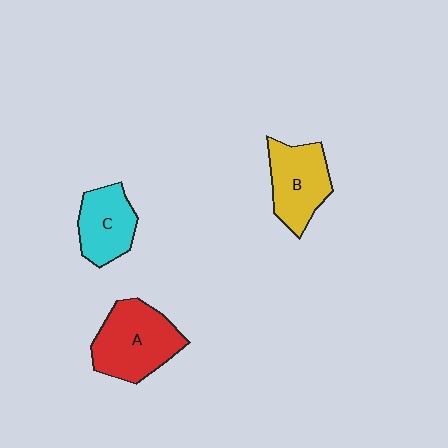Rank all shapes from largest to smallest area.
From largest to smallest: A (red), B (yellow), C (cyan).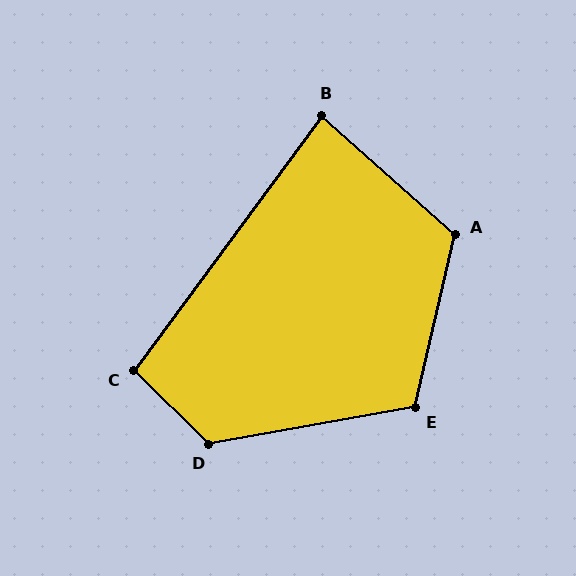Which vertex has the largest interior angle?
D, at approximately 126 degrees.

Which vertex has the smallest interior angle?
B, at approximately 85 degrees.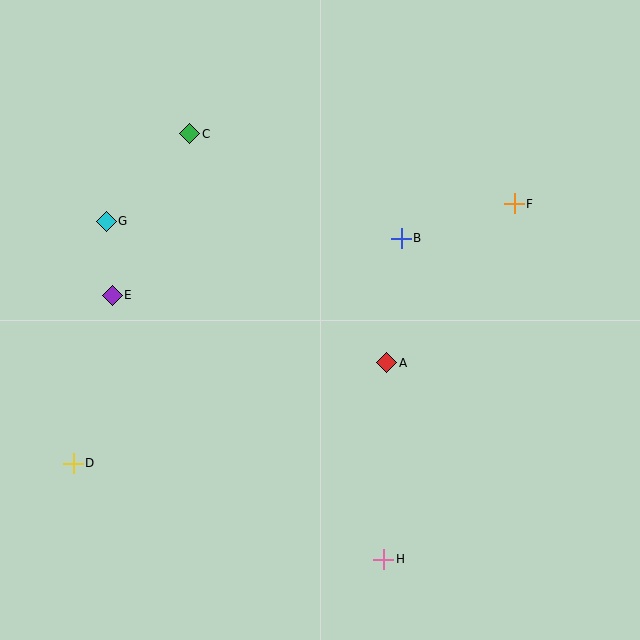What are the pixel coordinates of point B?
Point B is at (401, 238).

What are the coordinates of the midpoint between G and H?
The midpoint between G and H is at (245, 390).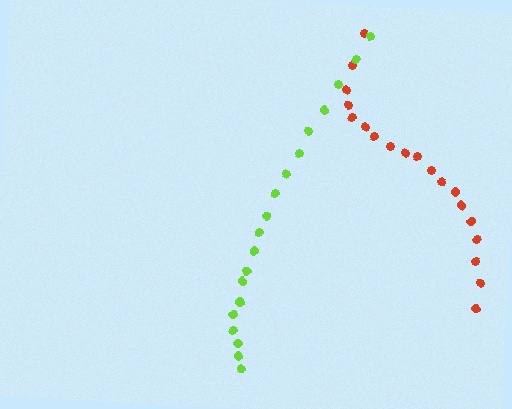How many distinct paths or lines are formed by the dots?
There are 2 distinct paths.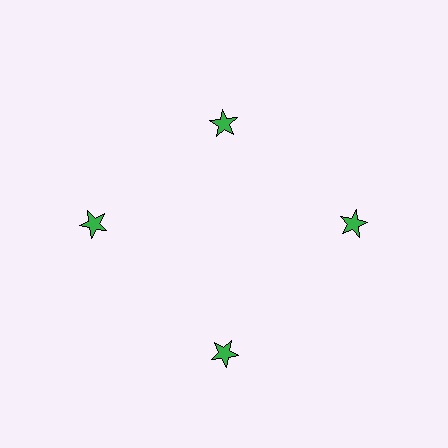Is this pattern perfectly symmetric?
No. The 4 green stars are arranged in a ring, but one element near the 12 o'clock position is pulled inward toward the center, breaking the 4-fold rotational symmetry.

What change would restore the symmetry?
The symmetry would be restored by moving it outward, back onto the ring so that all 4 stars sit at equal angles and equal distance from the center.